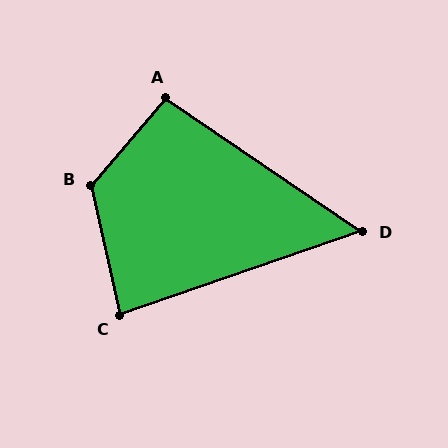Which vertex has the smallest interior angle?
D, at approximately 53 degrees.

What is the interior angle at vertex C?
Approximately 84 degrees (acute).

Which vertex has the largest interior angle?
B, at approximately 127 degrees.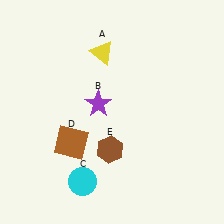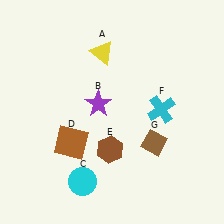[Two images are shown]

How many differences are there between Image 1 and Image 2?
There are 2 differences between the two images.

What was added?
A cyan cross (F), a brown diamond (G) were added in Image 2.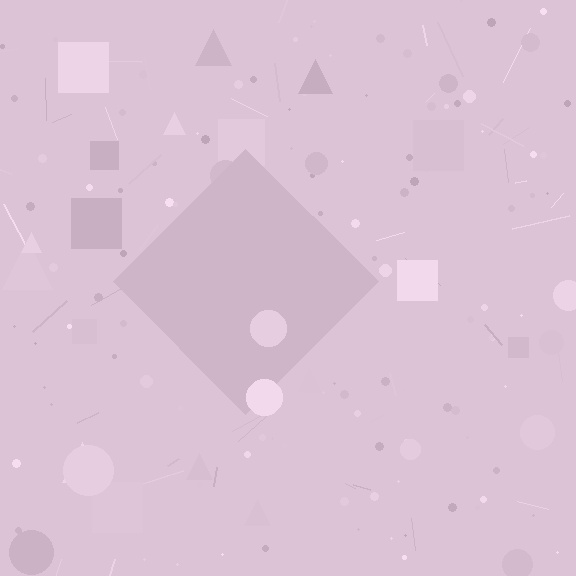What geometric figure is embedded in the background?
A diamond is embedded in the background.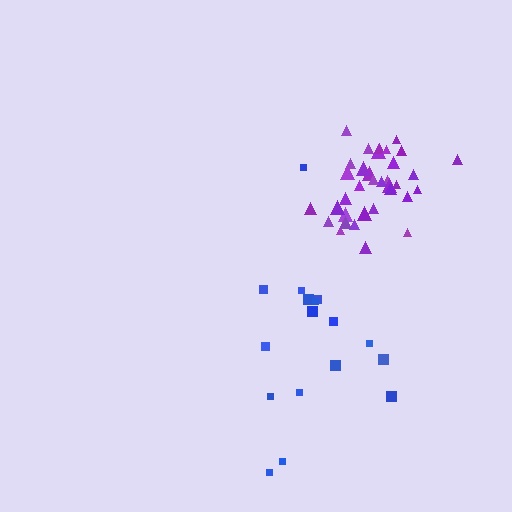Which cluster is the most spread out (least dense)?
Blue.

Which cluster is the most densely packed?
Purple.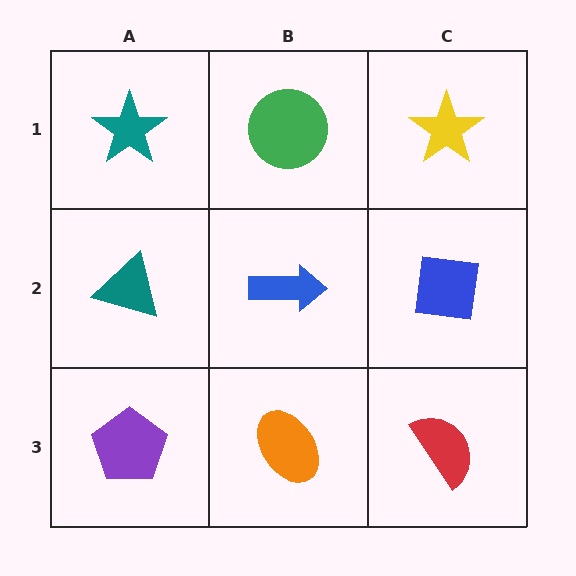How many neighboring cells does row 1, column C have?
2.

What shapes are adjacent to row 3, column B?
A blue arrow (row 2, column B), a purple pentagon (row 3, column A), a red semicircle (row 3, column C).